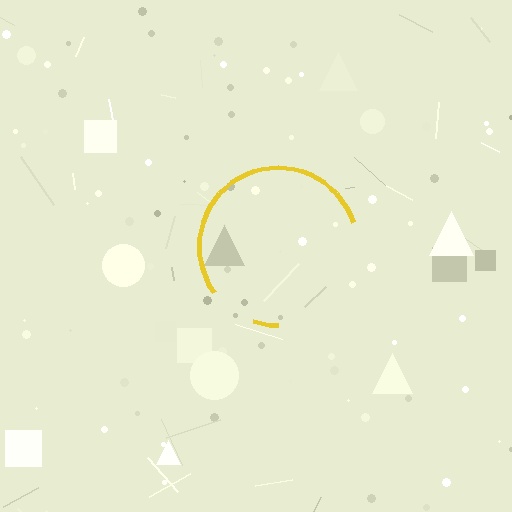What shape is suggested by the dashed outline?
The dashed outline suggests a circle.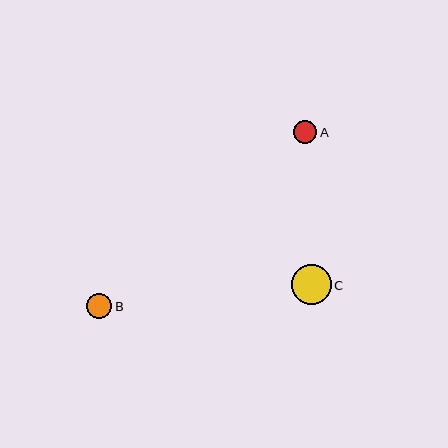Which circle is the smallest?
Circle A is the smallest with a size of approximately 23 pixels.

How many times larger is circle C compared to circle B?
Circle C is approximately 1.6 times the size of circle B.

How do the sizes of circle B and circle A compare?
Circle B and circle A are approximately the same size.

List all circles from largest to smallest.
From largest to smallest: C, B, A.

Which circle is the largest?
Circle C is the largest with a size of approximately 40 pixels.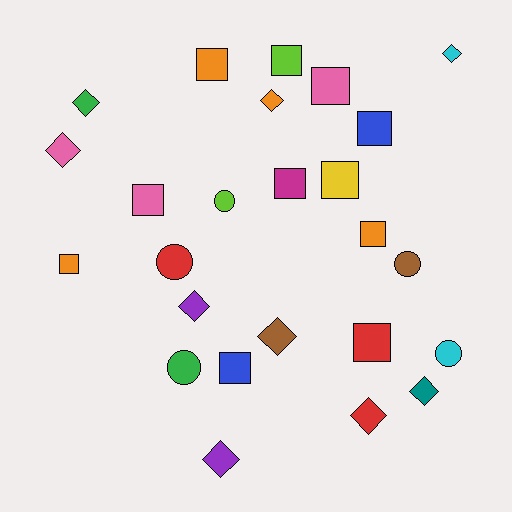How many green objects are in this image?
There are 2 green objects.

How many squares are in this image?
There are 11 squares.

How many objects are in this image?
There are 25 objects.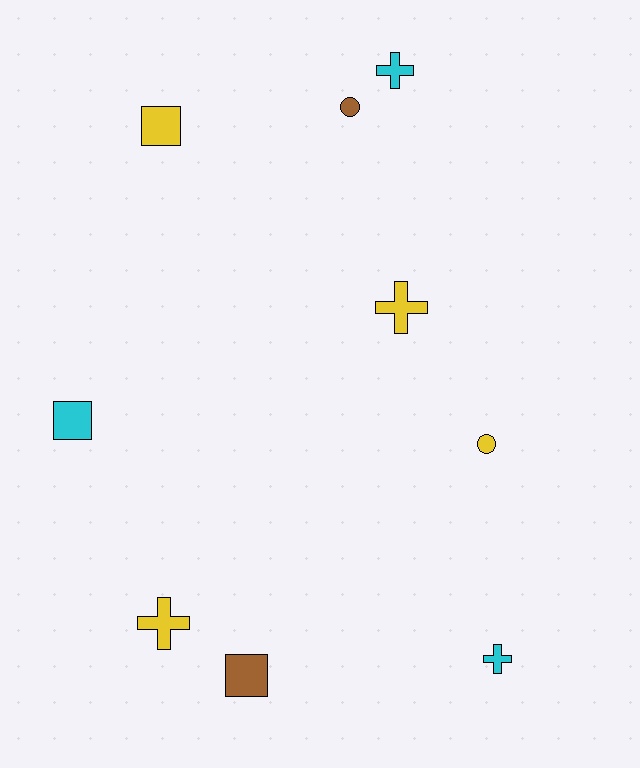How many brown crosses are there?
There are no brown crosses.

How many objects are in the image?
There are 9 objects.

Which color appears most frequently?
Yellow, with 4 objects.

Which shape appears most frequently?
Cross, with 4 objects.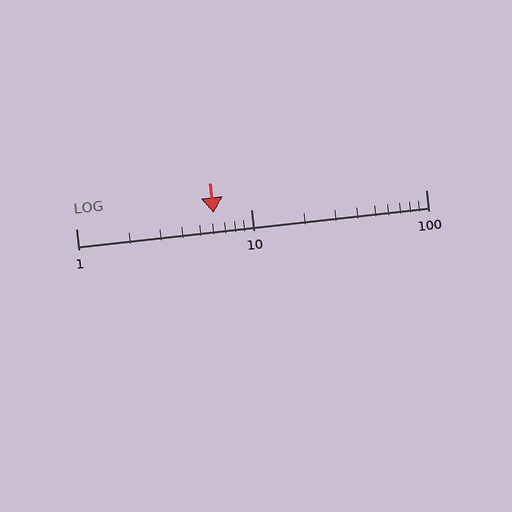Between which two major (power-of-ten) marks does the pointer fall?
The pointer is between 1 and 10.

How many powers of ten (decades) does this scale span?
The scale spans 2 decades, from 1 to 100.